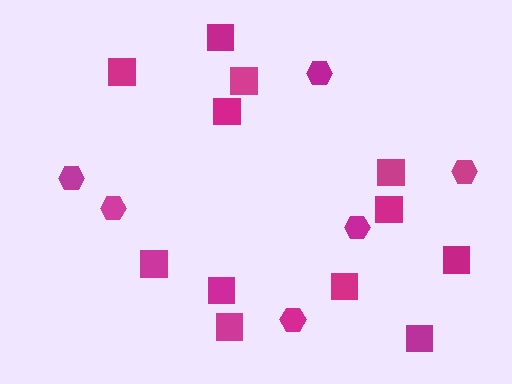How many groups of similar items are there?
There are 2 groups: one group of squares (12) and one group of hexagons (6).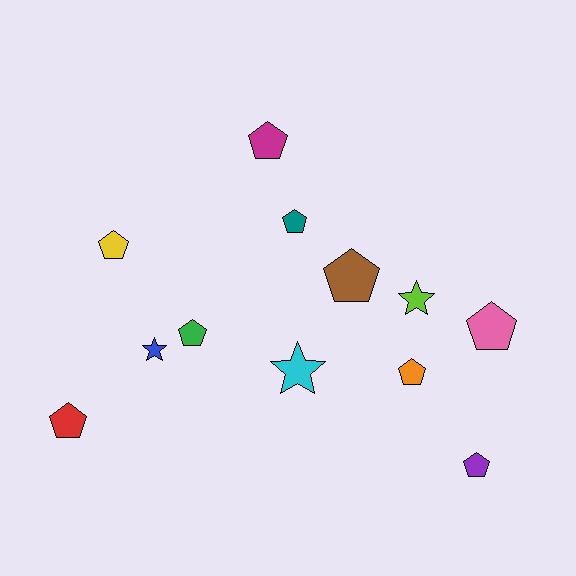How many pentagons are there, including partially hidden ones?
There are 9 pentagons.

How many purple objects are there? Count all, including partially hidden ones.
There is 1 purple object.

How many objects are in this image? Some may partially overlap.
There are 12 objects.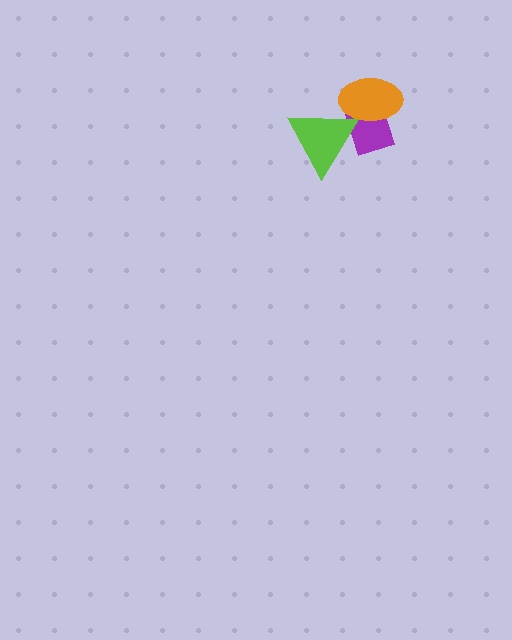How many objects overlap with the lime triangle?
2 objects overlap with the lime triangle.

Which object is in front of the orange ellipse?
The lime triangle is in front of the orange ellipse.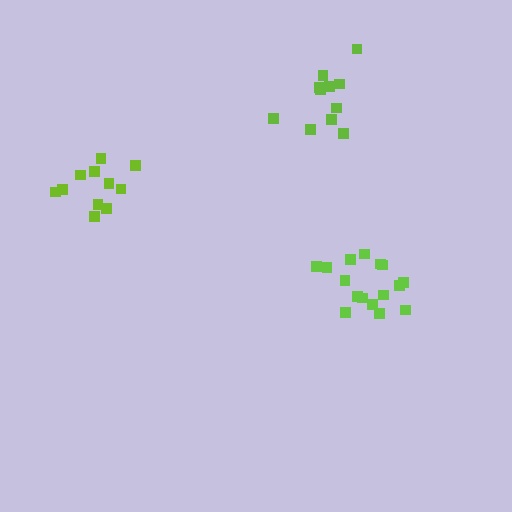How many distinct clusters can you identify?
There are 3 distinct clusters.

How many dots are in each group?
Group 1: 11 dots, Group 2: 11 dots, Group 3: 16 dots (38 total).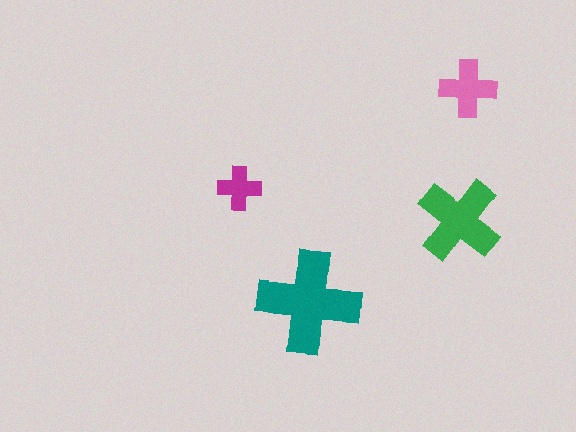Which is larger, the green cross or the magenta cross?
The green one.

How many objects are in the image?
There are 4 objects in the image.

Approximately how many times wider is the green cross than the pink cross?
About 1.5 times wider.